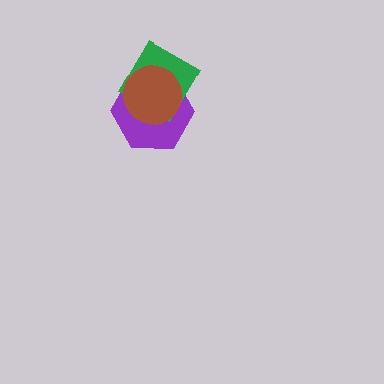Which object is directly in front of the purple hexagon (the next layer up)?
The green diamond is directly in front of the purple hexagon.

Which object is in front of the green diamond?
The brown circle is in front of the green diamond.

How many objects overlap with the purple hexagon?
2 objects overlap with the purple hexagon.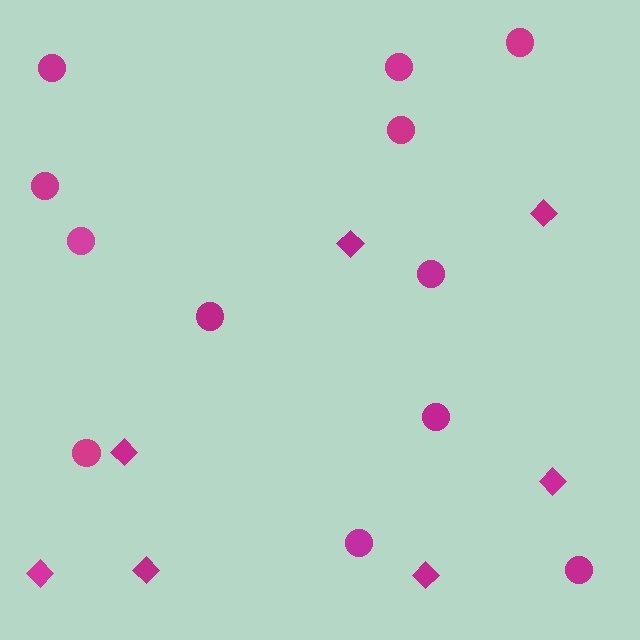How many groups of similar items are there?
There are 2 groups: one group of circles (12) and one group of diamonds (7).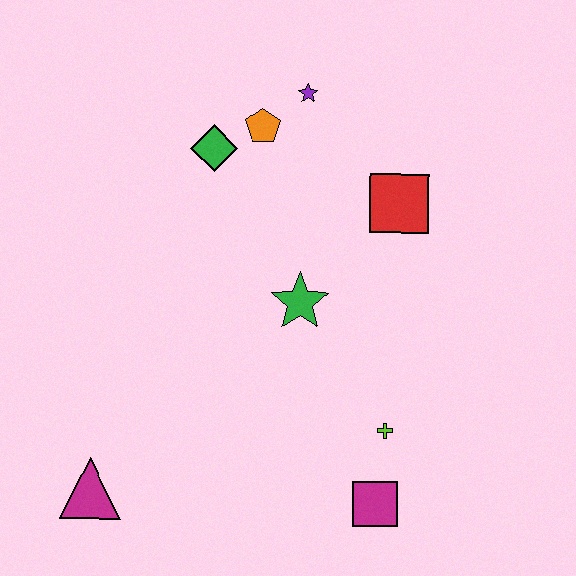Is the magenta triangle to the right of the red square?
No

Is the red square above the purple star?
No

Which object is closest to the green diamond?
The orange pentagon is closest to the green diamond.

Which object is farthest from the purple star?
The magenta triangle is farthest from the purple star.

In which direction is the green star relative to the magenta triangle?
The green star is to the right of the magenta triangle.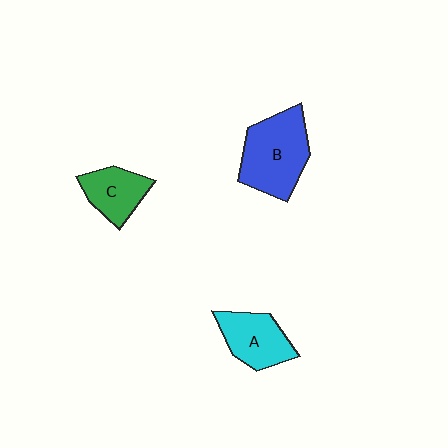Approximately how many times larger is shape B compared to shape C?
Approximately 1.7 times.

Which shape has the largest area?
Shape B (blue).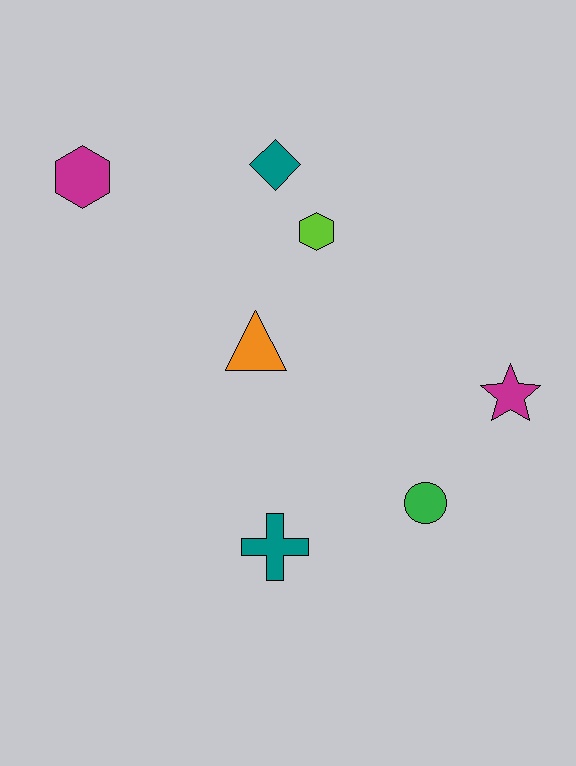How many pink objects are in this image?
There are no pink objects.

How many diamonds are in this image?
There is 1 diamond.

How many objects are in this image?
There are 7 objects.